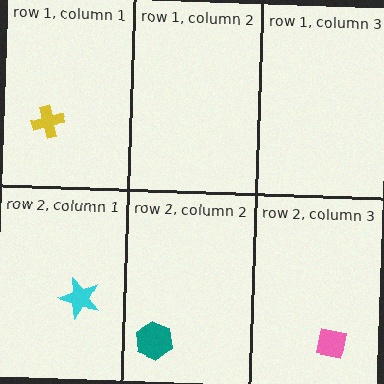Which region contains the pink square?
The row 2, column 3 region.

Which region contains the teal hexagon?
The row 2, column 2 region.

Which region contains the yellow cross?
The row 1, column 1 region.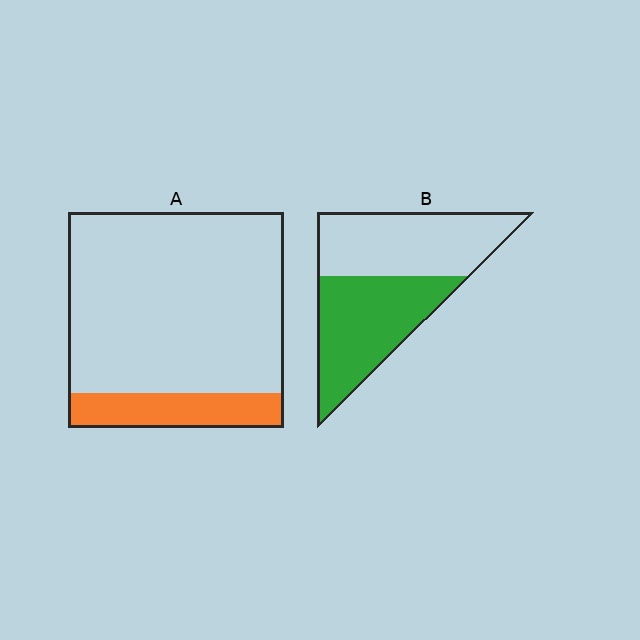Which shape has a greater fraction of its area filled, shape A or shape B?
Shape B.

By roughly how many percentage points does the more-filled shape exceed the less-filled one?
By roughly 35 percentage points (B over A).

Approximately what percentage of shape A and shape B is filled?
A is approximately 15% and B is approximately 50%.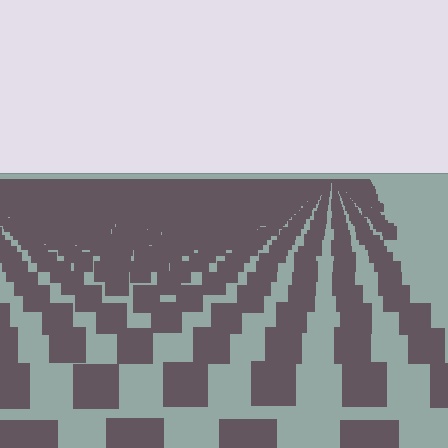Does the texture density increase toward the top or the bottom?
Density increases toward the top.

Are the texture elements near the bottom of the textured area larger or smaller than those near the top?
Larger. Near the bottom, elements are closer to the viewer and appear at a bigger on-screen size.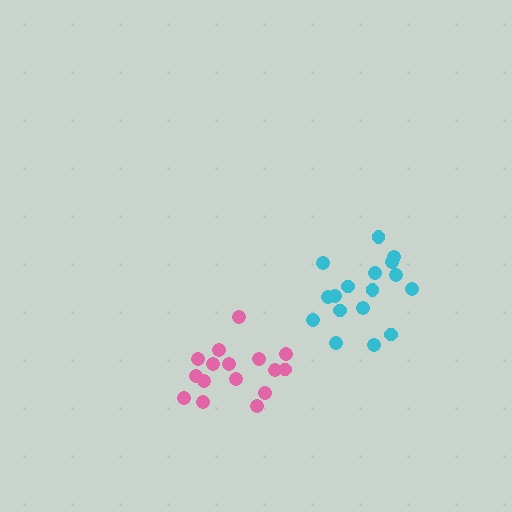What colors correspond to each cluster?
The clusters are colored: cyan, pink.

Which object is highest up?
The cyan cluster is topmost.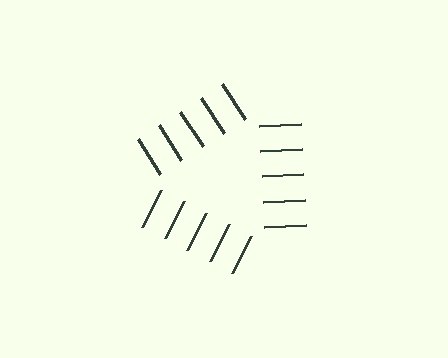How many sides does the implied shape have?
3 sides — the line-ends trace a triangle.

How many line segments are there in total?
15 — 5 along each of the 3 edges.